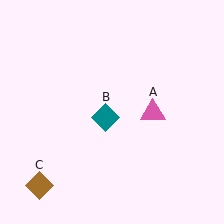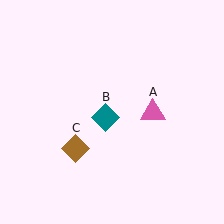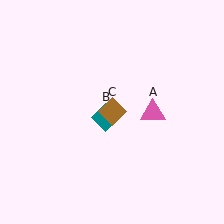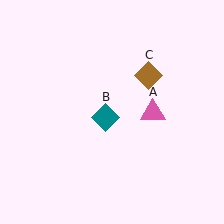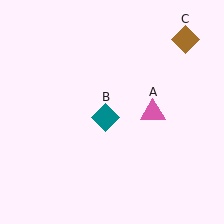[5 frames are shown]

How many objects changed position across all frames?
1 object changed position: brown diamond (object C).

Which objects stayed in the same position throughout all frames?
Pink triangle (object A) and teal diamond (object B) remained stationary.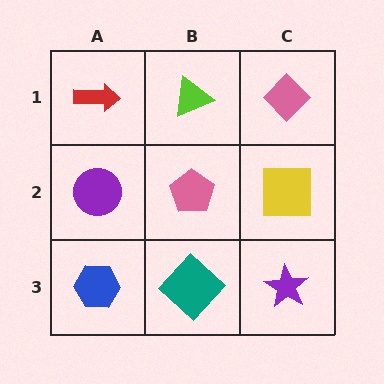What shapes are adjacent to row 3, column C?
A yellow square (row 2, column C), a teal diamond (row 3, column B).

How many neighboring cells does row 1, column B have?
3.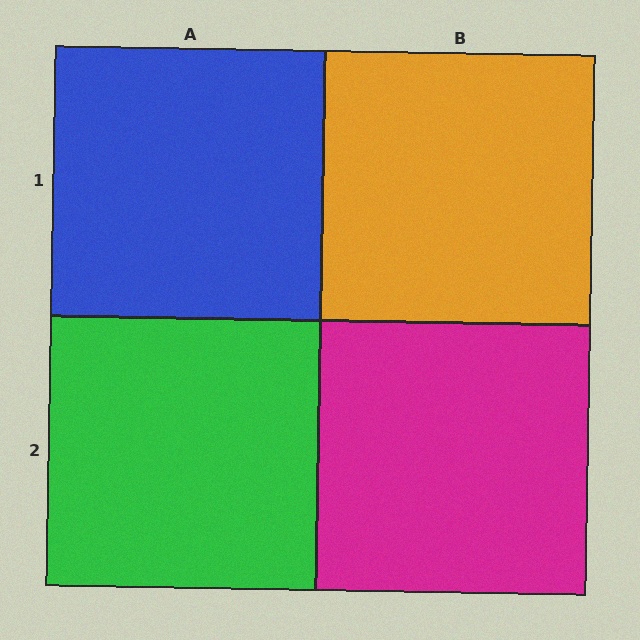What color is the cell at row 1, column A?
Blue.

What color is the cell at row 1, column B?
Orange.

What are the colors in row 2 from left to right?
Green, magenta.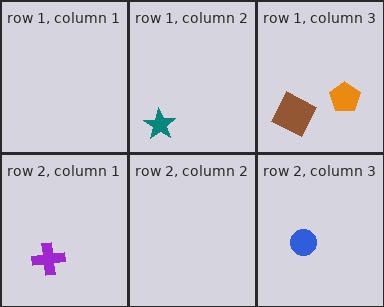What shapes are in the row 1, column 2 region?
The teal star.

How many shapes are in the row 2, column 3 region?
1.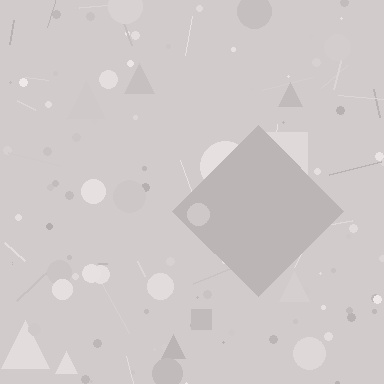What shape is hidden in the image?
A diamond is hidden in the image.